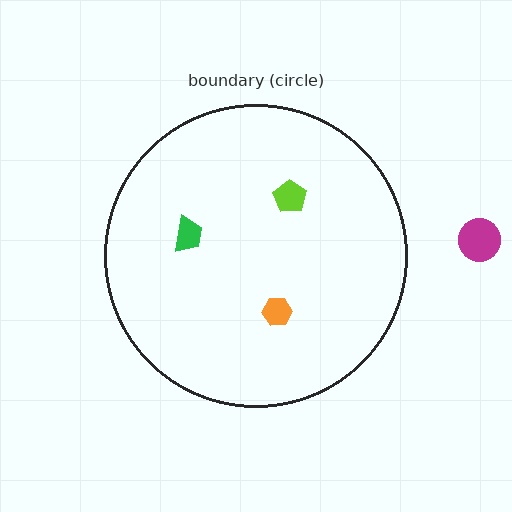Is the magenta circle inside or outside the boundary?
Outside.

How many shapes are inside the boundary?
3 inside, 1 outside.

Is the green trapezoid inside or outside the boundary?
Inside.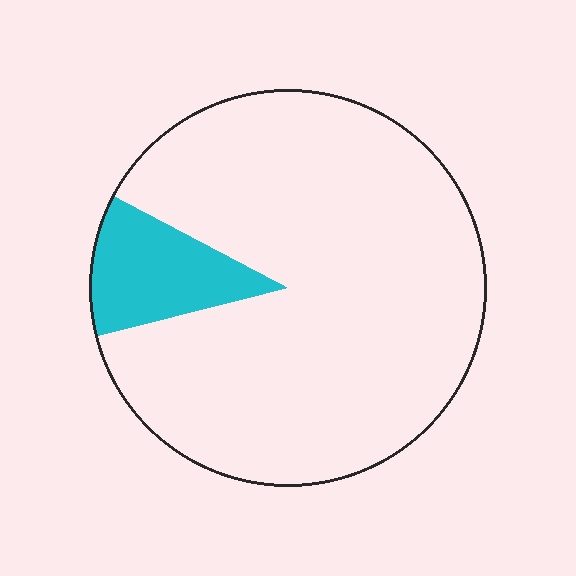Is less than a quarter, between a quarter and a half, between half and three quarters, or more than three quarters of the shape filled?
Less than a quarter.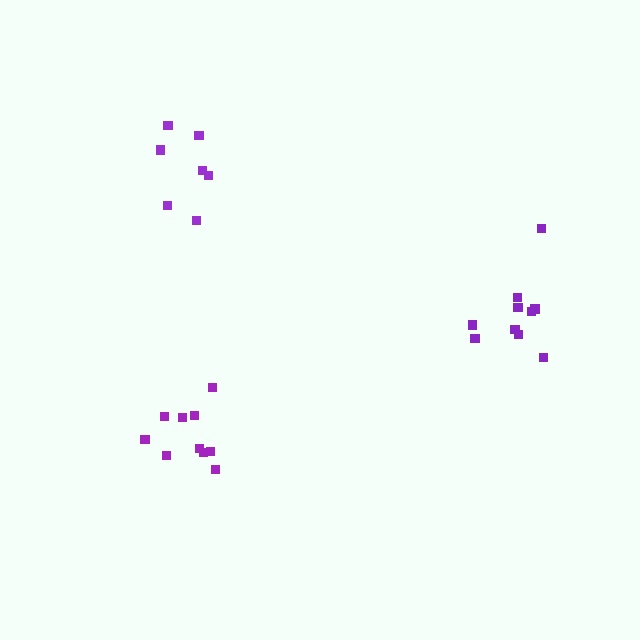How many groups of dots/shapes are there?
There are 3 groups.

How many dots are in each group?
Group 1: 10 dots, Group 2: 7 dots, Group 3: 10 dots (27 total).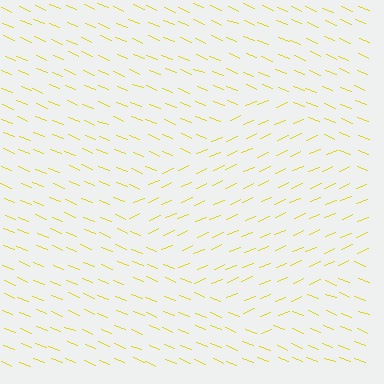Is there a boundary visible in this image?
Yes, there is a texture boundary formed by a change in line orientation.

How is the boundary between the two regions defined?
The boundary is defined purely by a change in line orientation (approximately 45 degrees difference). All lines are the same color and thickness.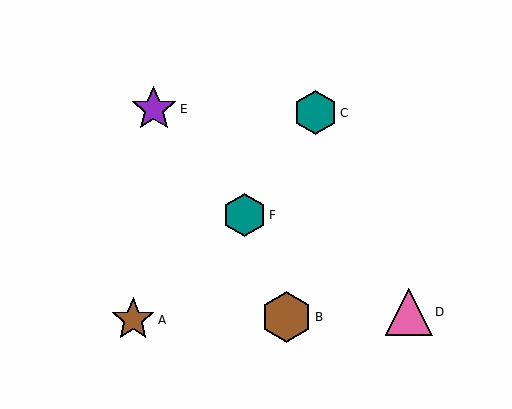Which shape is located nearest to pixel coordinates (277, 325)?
The brown hexagon (labeled B) at (287, 317) is nearest to that location.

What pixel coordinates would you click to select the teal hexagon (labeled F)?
Click at (244, 215) to select the teal hexagon F.